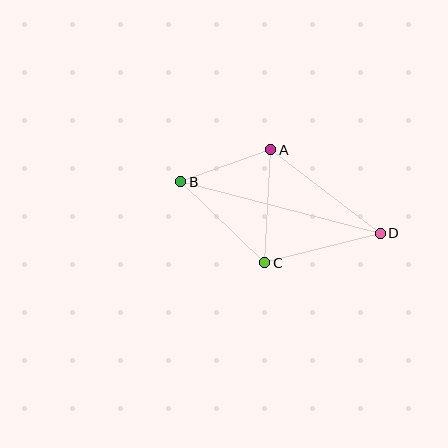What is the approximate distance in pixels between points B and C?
The distance between B and C is approximately 117 pixels.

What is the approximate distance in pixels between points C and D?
The distance between C and D is approximately 119 pixels.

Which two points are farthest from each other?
Points B and D are farthest from each other.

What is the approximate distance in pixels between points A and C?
The distance between A and C is approximately 113 pixels.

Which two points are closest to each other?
Points A and B are closest to each other.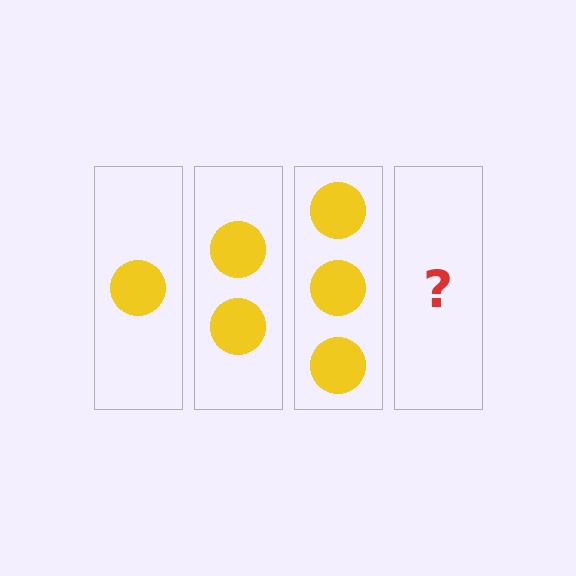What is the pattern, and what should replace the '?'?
The pattern is that each step adds one more circle. The '?' should be 4 circles.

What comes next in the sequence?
The next element should be 4 circles.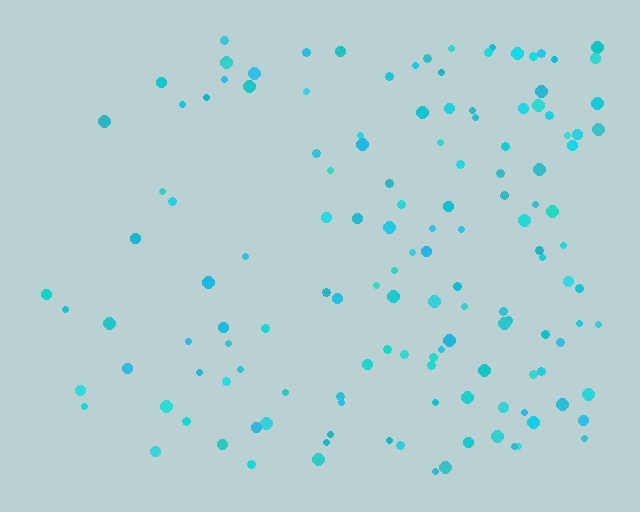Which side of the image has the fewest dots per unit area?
The left.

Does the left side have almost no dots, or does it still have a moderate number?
Still a moderate number, just noticeably fewer than the right.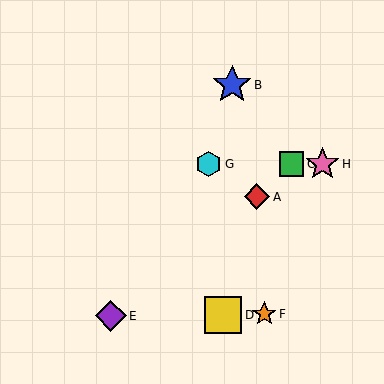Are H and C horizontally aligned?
Yes, both are at y≈164.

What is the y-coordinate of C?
Object C is at y≈164.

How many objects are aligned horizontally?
3 objects (C, G, H) are aligned horizontally.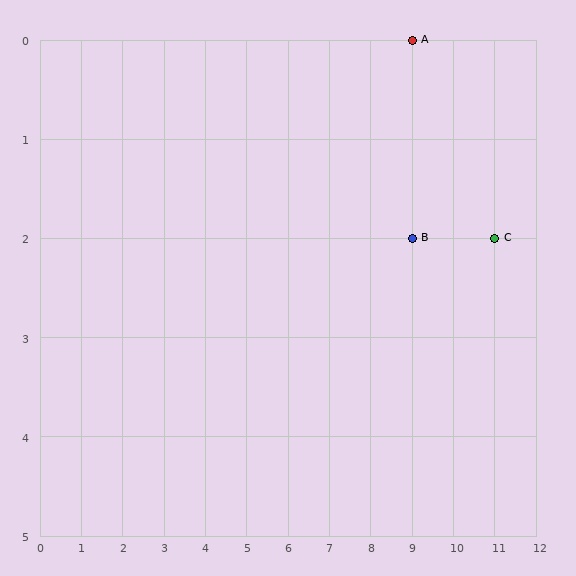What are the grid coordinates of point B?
Point B is at grid coordinates (9, 2).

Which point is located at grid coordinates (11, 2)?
Point C is at (11, 2).